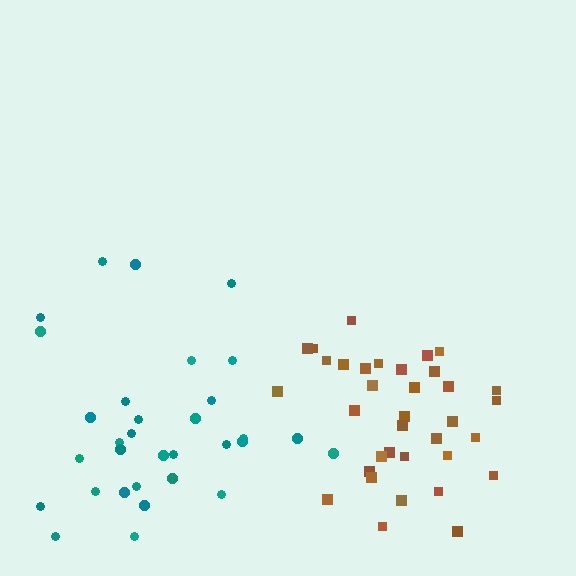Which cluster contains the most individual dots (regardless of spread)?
Brown (35).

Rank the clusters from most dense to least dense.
brown, teal.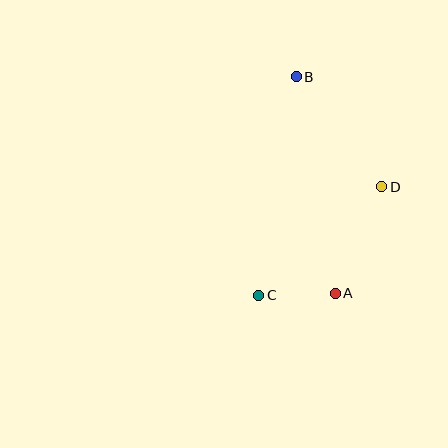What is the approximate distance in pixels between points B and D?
The distance between B and D is approximately 139 pixels.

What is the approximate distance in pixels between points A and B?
The distance between A and B is approximately 220 pixels.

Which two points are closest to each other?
Points A and C are closest to each other.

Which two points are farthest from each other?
Points B and C are farthest from each other.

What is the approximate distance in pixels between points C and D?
The distance between C and D is approximately 164 pixels.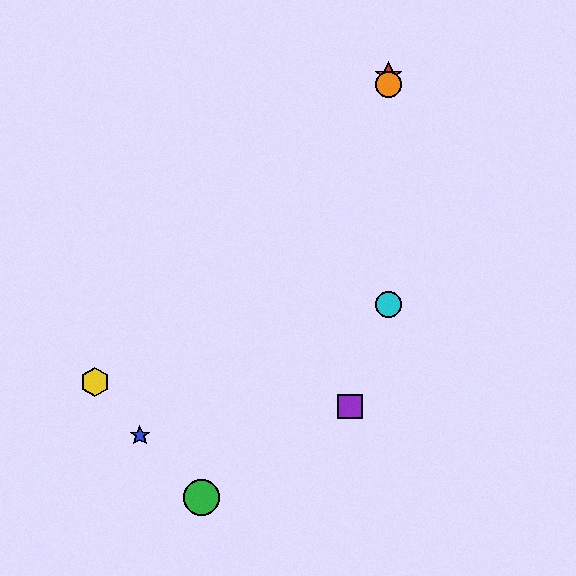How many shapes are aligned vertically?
3 shapes (the red star, the orange circle, the cyan circle) are aligned vertically.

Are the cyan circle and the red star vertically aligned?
Yes, both are at x≈388.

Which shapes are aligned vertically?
The red star, the orange circle, the cyan circle are aligned vertically.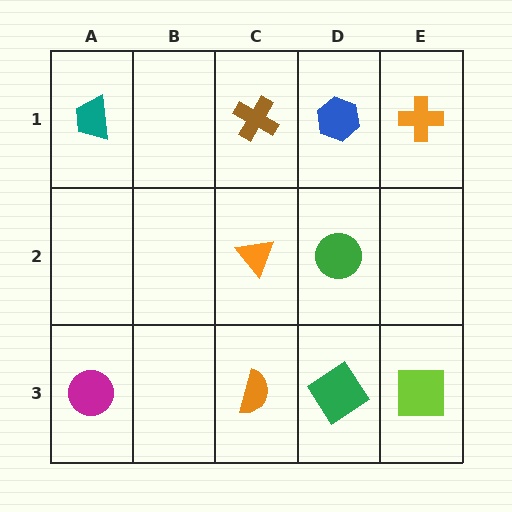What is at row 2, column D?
A green circle.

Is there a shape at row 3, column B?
No, that cell is empty.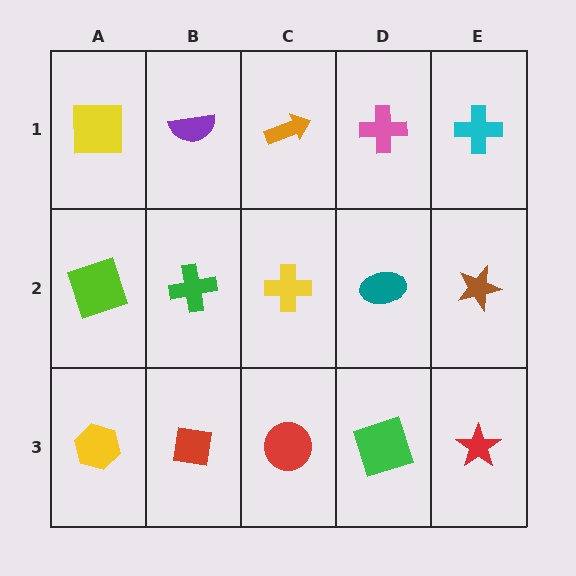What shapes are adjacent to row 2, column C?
An orange arrow (row 1, column C), a red circle (row 3, column C), a green cross (row 2, column B), a teal ellipse (row 2, column D).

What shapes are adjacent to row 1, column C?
A yellow cross (row 2, column C), a purple semicircle (row 1, column B), a pink cross (row 1, column D).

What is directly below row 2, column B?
A red square.